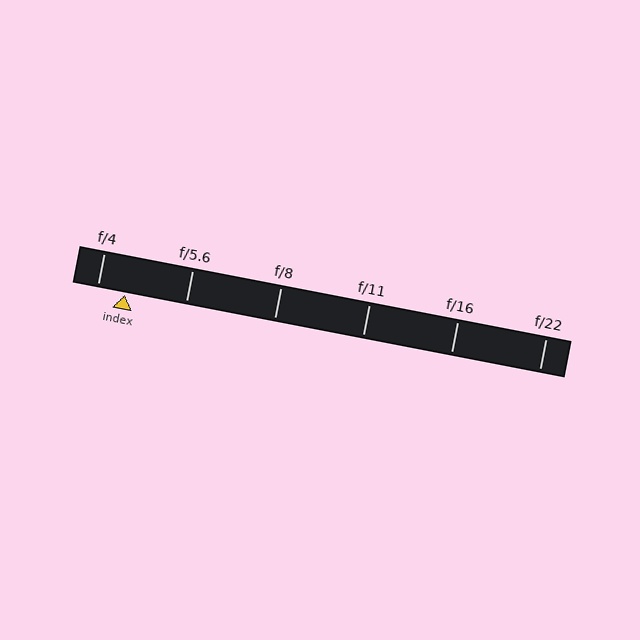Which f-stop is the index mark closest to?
The index mark is closest to f/4.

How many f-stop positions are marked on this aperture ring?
There are 6 f-stop positions marked.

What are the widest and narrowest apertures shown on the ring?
The widest aperture shown is f/4 and the narrowest is f/22.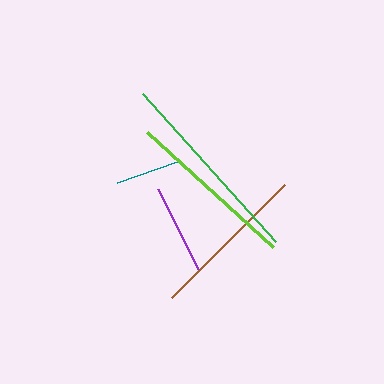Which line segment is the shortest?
The teal line is the shortest at approximately 64 pixels.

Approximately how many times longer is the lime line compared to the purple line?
The lime line is approximately 1.9 times the length of the purple line.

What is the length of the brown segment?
The brown segment is approximately 160 pixels long.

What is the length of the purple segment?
The purple segment is approximately 89 pixels long.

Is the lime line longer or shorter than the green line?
The green line is longer than the lime line.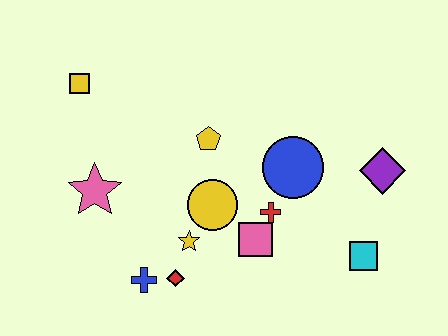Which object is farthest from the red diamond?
The purple diamond is farthest from the red diamond.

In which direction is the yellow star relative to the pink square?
The yellow star is to the left of the pink square.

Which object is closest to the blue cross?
The red diamond is closest to the blue cross.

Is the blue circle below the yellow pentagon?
Yes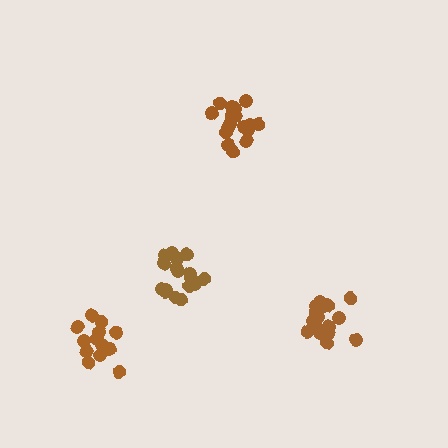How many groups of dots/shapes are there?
There are 4 groups.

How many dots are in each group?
Group 1: 17 dots, Group 2: 18 dots, Group 3: 17 dots, Group 4: 13 dots (65 total).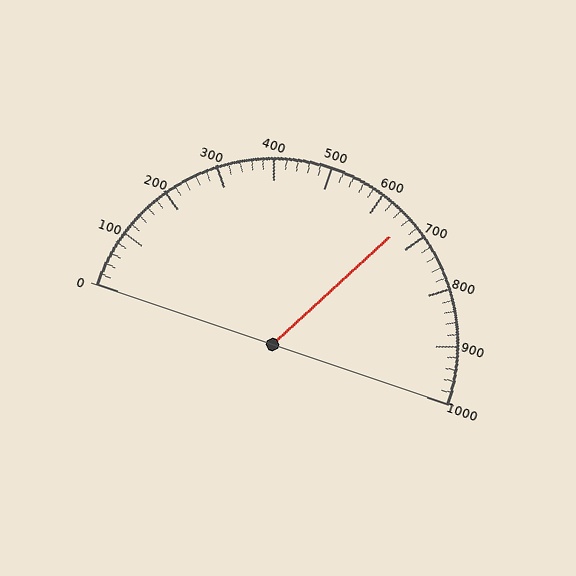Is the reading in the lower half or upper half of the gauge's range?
The reading is in the upper half of the range (0 to 1000).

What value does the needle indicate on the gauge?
The needle indicates approximately 660.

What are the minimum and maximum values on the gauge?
The gauge ranges from 0 to 1000.